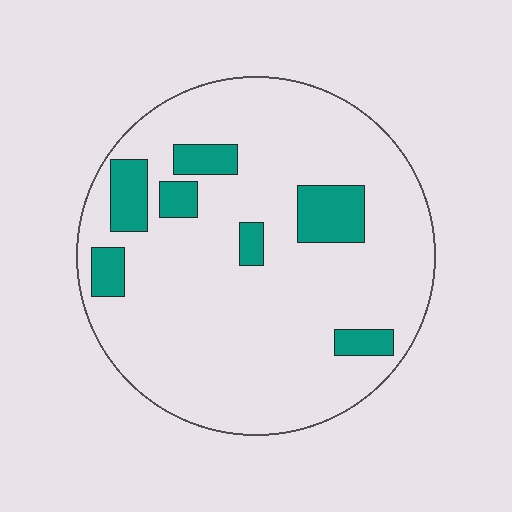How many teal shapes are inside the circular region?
7.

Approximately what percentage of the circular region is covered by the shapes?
Approximately 15%.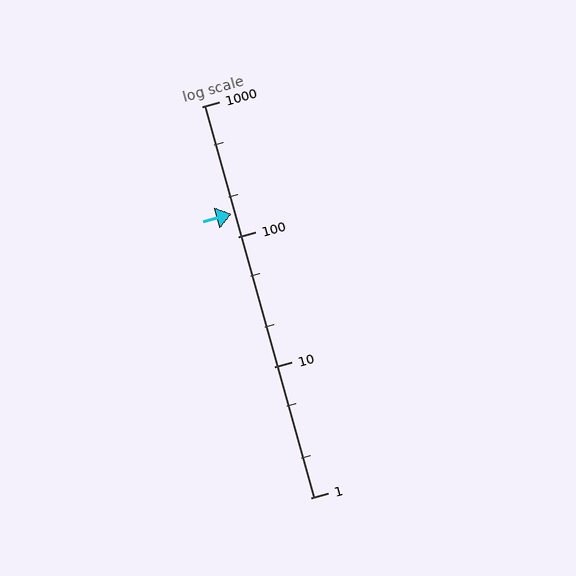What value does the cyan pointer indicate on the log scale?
The pointer indicates approximately 150.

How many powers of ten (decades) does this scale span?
The scale spans 3 decades, from 1 to 1000.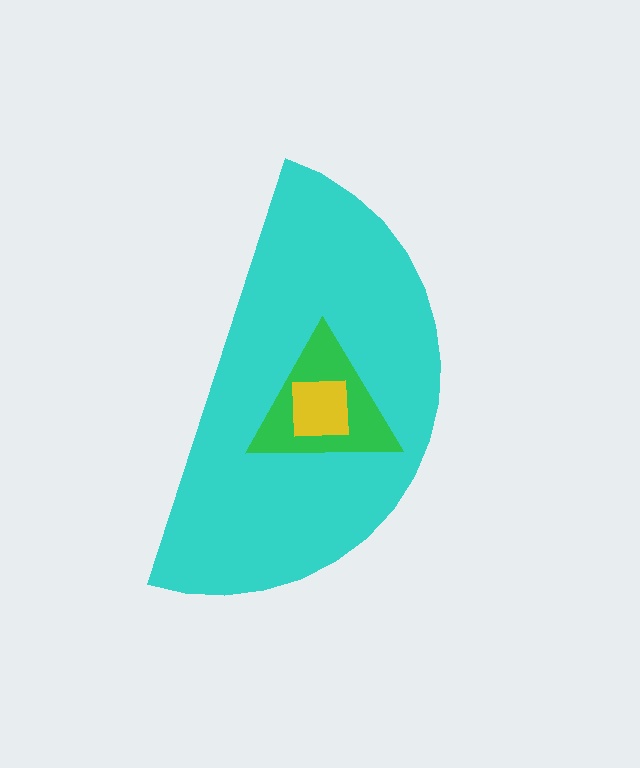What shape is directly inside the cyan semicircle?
The green triangle.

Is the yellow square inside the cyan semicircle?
Yes.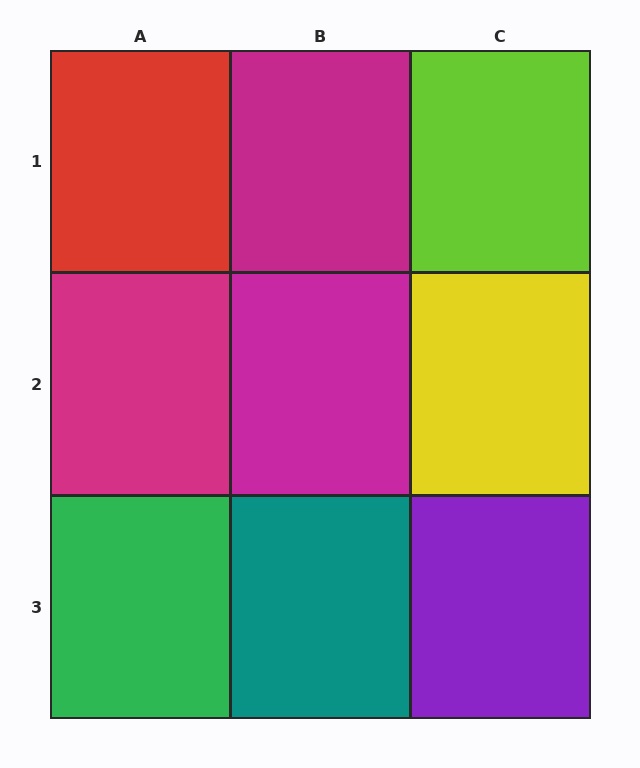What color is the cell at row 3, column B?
Teal.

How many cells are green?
1 cell is green.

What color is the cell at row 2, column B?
Magenta.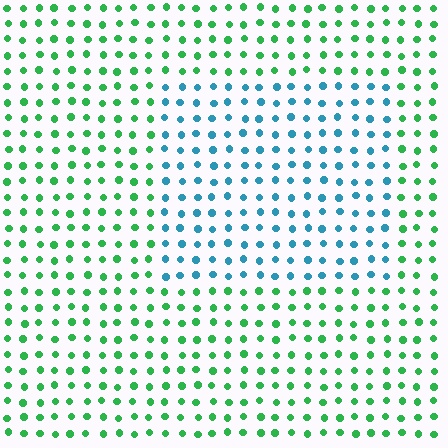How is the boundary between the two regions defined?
The boundary is defined purely by a slight shift in hue (about 60 degrees). Spacing, size, and orientation are identical on both sides.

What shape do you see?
I see a rectangle.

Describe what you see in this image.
The image is filled with small green elements in a uniform arrangement. A rectangle-shaped region is visible where the elements are tinted to a slightly different hue, forming a subtle color boundary.